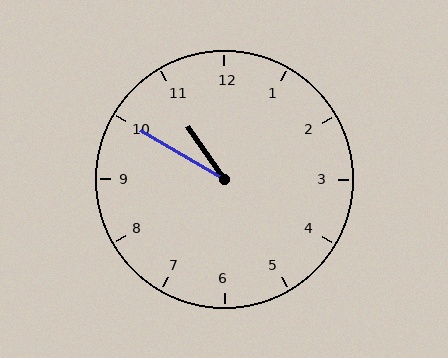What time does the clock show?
10:50.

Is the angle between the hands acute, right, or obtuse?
It is acute.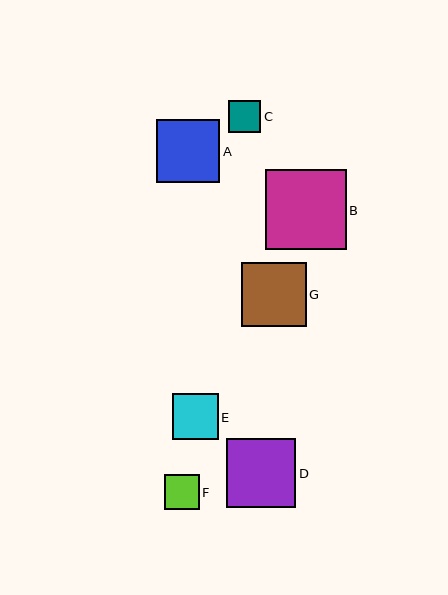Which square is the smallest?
Square C is the smallest with a size of approximately 33 pixels.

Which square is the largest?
Square B is the largest with a size of approximately 80 pixels.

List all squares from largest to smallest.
From largest to smallest: B, D, G, A, E, F, C.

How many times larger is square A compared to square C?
Square A is approximately 2.0 times the size of square C.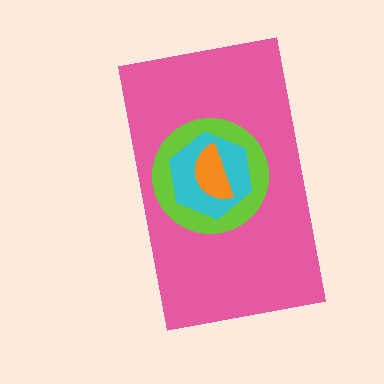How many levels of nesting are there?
4.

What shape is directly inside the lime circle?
The cyan hexagon.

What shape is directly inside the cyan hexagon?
The orange semicircle.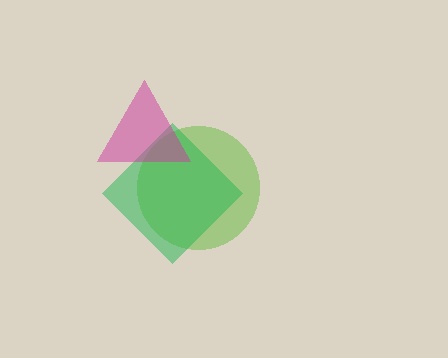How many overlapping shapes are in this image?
There are 3 overlapping shapes in the image.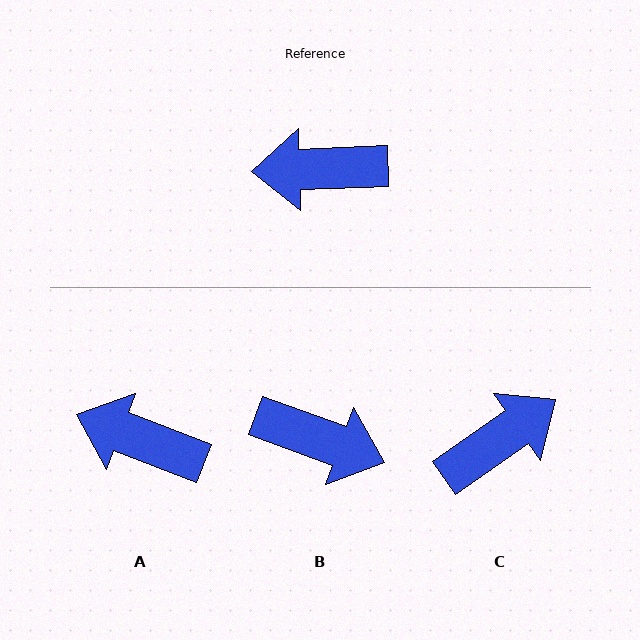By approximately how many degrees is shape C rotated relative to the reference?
Approximately 147 degrees clockwise.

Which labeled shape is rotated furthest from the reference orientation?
B, about 158 degrees away.